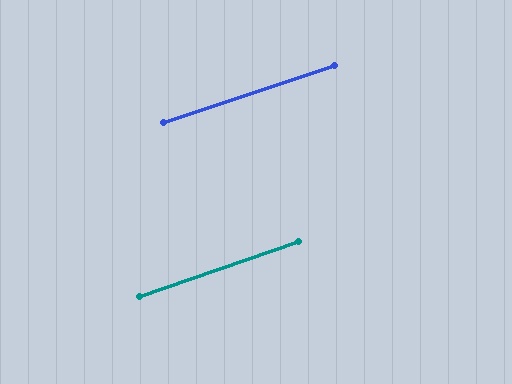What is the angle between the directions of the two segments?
Approximately 1 degree.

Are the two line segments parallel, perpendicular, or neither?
Parallel — their directions differ by only 0.7°.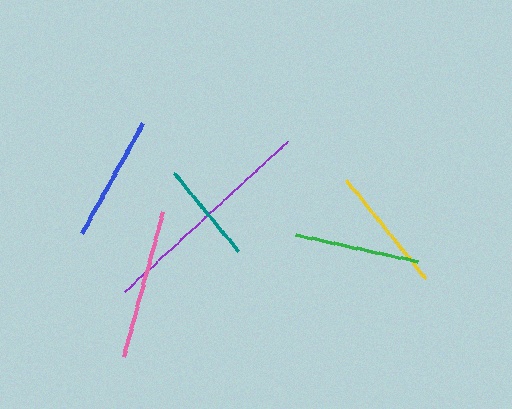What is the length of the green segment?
The green segment is approximately 124 pixels long.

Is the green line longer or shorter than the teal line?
The green line is longer than the teal line.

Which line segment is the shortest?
The teal line is the shortest at approximately 101 pixels.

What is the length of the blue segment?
The blue segment is approximately 126 pixels long.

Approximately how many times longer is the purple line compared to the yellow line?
The purple line is approximately 1.8 times the length of the yellow line.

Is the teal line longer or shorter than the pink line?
The pink line is longer than the teal line.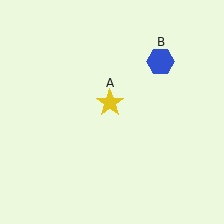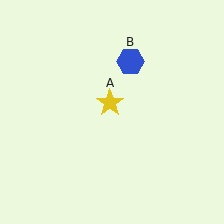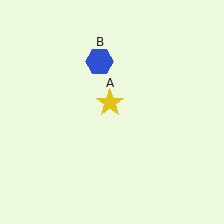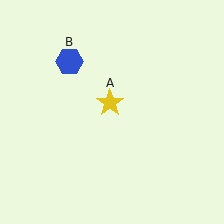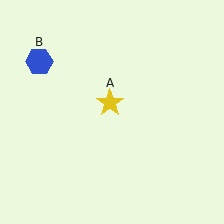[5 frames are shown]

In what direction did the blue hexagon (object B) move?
The blue hexagon (object B) moved left.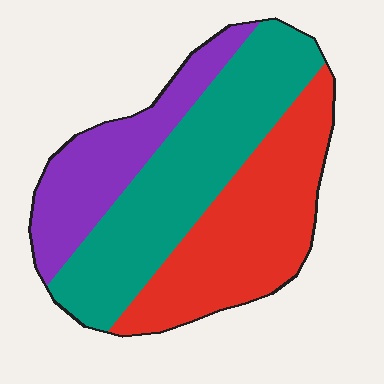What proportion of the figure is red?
Red takes up about three eighths (3/8) of the figure.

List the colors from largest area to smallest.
From largest to smallest: teal, red, purple.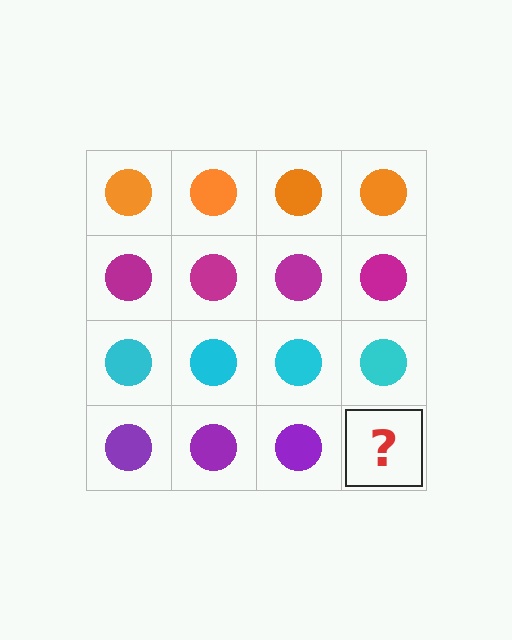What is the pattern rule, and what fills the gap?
The rule is that each row has a consistent color. The gap should be filled with a purple circle.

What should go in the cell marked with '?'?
The missing cell should contain a purple circle.